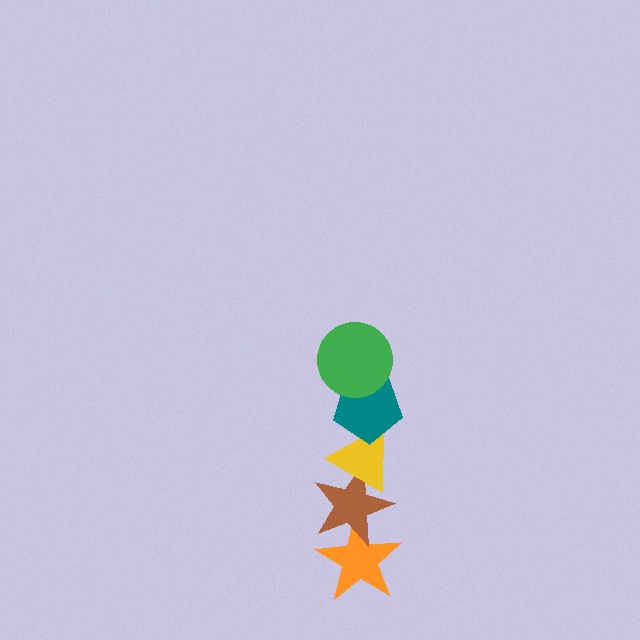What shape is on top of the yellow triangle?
The teal pentagon is on top of the yellow triangle.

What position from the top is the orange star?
The orange star is 5th from the top.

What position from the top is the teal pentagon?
The teal pentagon is 2nd from the top.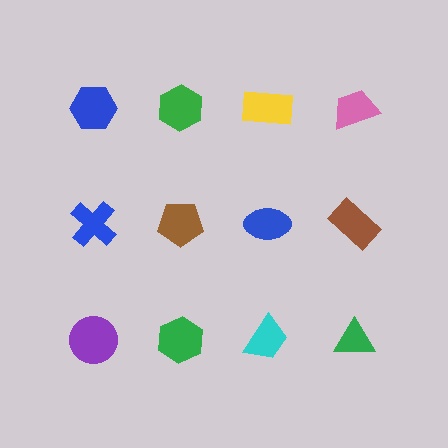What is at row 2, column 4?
A brown rectangle.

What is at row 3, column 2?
A green hexagon.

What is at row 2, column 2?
A brown pentagon.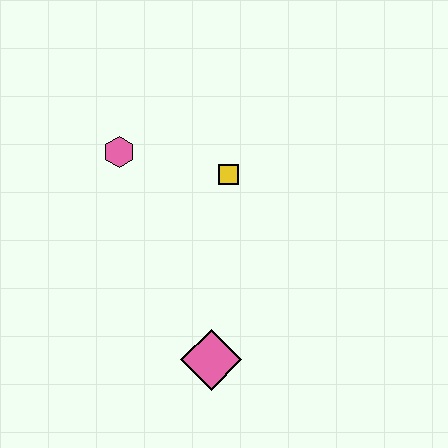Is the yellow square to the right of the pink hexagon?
Yes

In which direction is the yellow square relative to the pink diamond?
The yellow square is above the pink diamond.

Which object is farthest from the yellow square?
The pink diamond is farthest from the yellow square.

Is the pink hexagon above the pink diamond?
Yes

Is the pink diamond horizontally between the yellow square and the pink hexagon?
Yes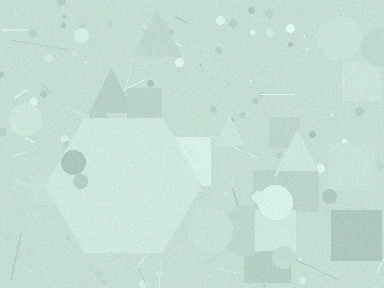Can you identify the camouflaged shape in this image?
The camouflaged shape is a hexagon.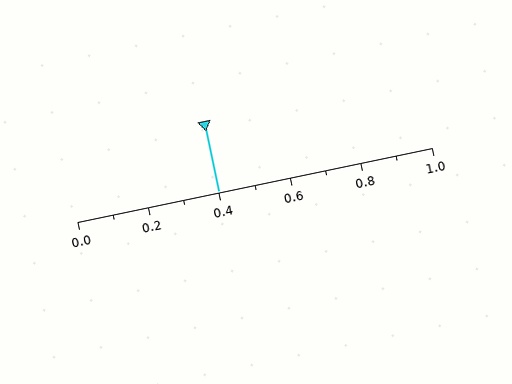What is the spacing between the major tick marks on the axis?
The major ticks are spaced 0.2 apart.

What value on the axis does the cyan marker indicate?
The marker indicates approximately 0.4.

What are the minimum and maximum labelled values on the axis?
The axis runs from 0.0 to 1.0.